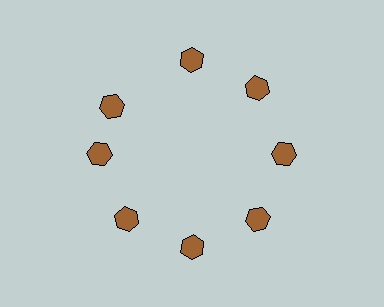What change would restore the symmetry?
The symmetry would be restored by rotating it back into even spacing with its neighbors so that all 8 hexagons sit at equal angles and equal distance from the center.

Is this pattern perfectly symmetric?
No. The 8 brown hexagons are arranged in a ring, but one element near the 10 o'clock position is rotated out of alignment along the ring, breaking the 8-fold rotational symmetry.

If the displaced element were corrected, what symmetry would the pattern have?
It would have 8-fold rotational symmetry — the pattern would map onto itself every 45 degrees.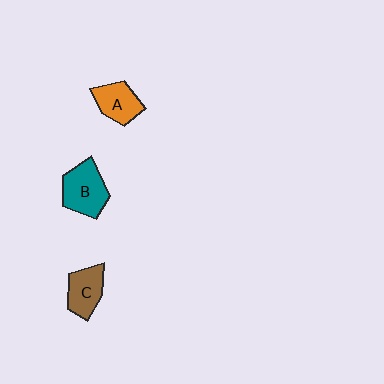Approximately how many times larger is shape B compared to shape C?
Approximately 1.3 times.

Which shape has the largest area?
Shape B (teal).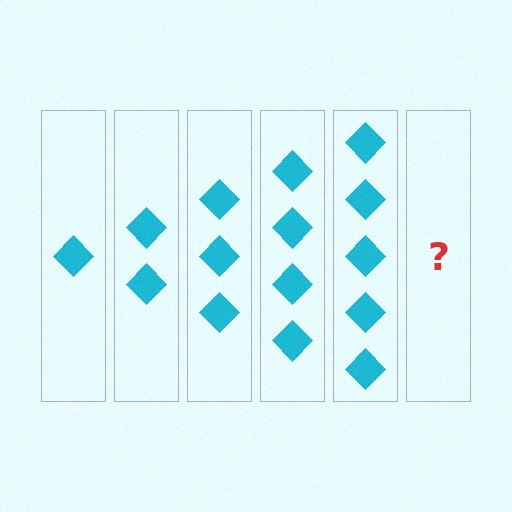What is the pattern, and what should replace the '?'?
The pattern is that each step adds one more diamond. The '?' should be 6 diamonds.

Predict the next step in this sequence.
The next step is 6 diamonds.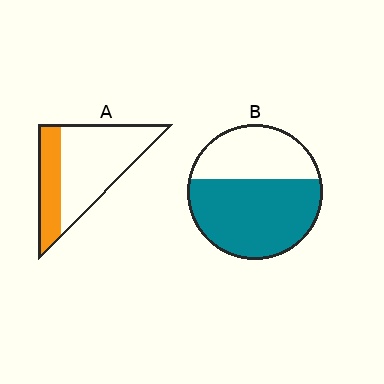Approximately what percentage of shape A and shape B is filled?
A is approximately 30% and B is approximately 60%.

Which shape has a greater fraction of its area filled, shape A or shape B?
Shape B.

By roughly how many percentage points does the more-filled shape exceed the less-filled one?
By roughly 30 percentage points (B over A).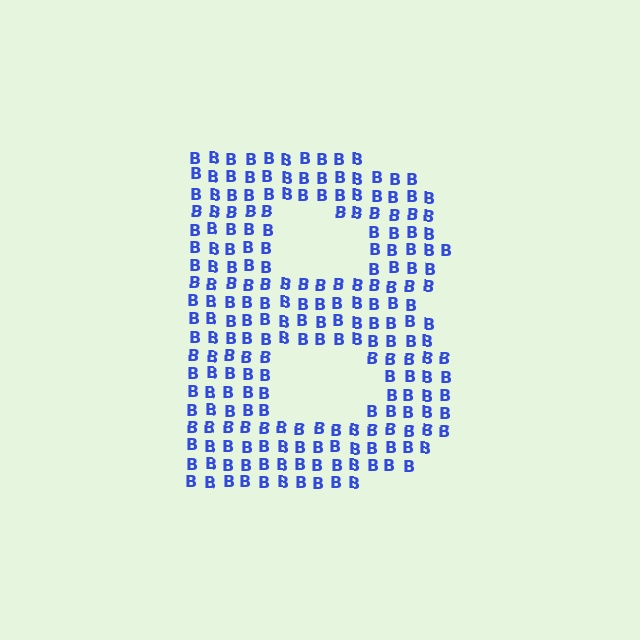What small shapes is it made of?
It is made of small letter B's.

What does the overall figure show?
The overall figure shows the letter B.